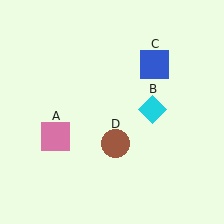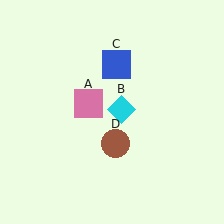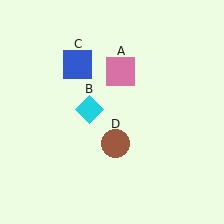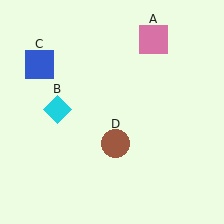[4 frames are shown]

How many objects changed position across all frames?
3 objects changed position: pink square (object A), cyan diamond (object B), blue square (object C).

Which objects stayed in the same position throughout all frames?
Brown circle (object D) remained stationary.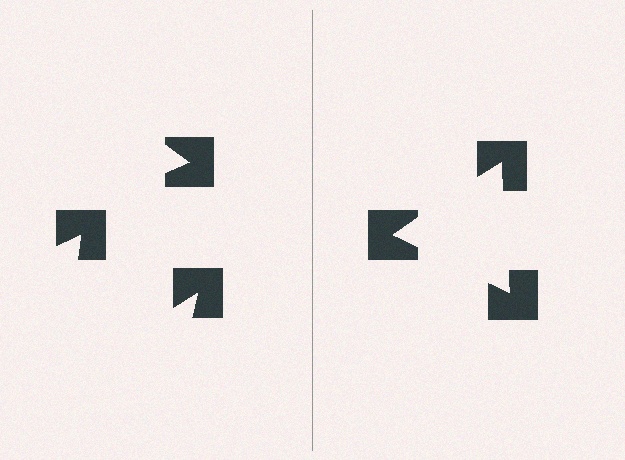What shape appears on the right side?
An illusory triangle.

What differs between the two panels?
The notched squares are positioned identically on both sides; only the wedge orientations differ. On the right they align to a triangle; on the left they are misaligned.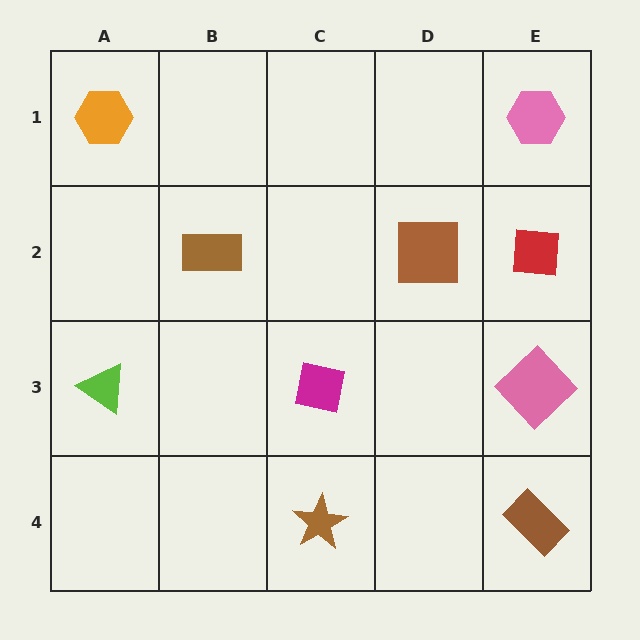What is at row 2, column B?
A brown rectangle.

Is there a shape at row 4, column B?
No, that cell is empty.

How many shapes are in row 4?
2 shapes.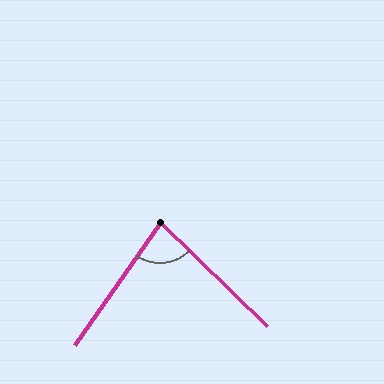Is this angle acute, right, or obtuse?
It is acute.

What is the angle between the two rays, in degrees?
Approximately 81 degrees.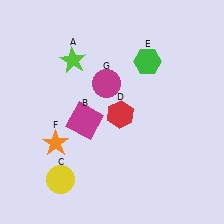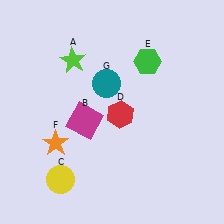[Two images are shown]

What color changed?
The circle (G) changed from magenta in Image 1 to teal in Image 2.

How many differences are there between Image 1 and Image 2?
There is 1 difference between the two images.